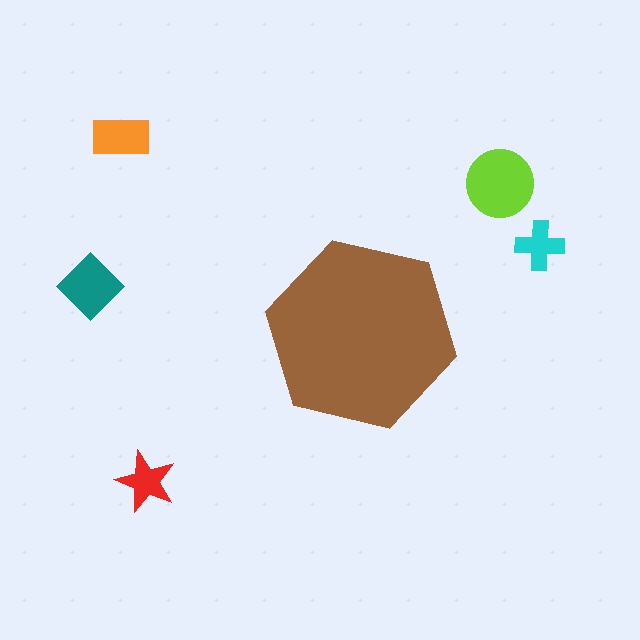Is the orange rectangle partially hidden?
No, the orange rectangle is fully visible.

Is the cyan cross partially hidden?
No, the cyan cross is fully visible.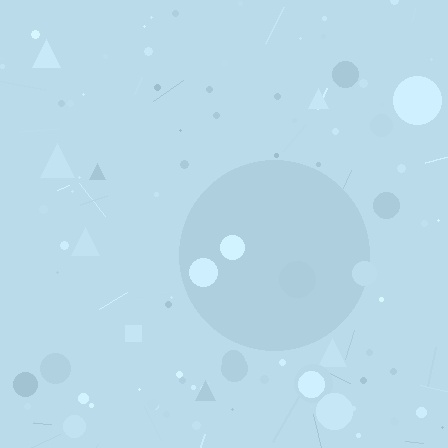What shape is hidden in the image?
A circle is hidden in the image.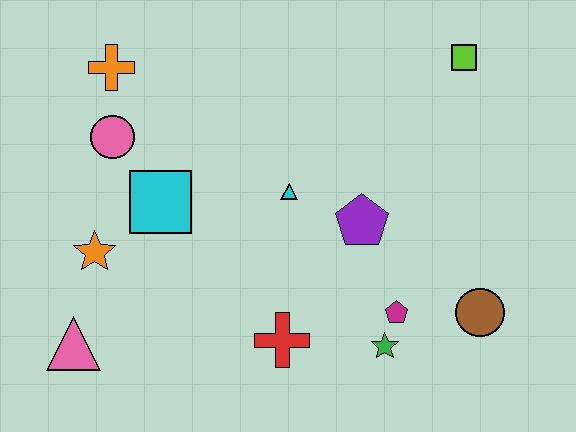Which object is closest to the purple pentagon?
The cyan triangle is closest to the purple pentagon.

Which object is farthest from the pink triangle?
The lime square is farthest from the pink triangle.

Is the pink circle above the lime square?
No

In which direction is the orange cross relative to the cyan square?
The orange cross is above the cyan square.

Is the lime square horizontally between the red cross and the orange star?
No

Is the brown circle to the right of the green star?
Yes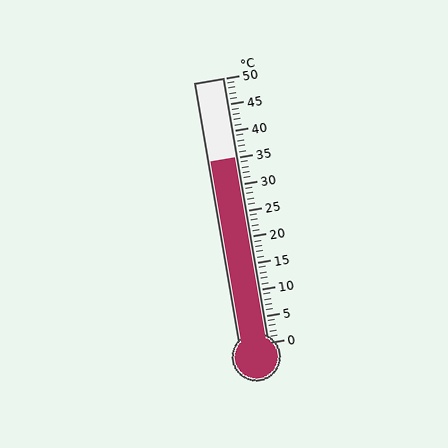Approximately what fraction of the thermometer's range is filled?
The thermometer is filled to approximately 70% of its range.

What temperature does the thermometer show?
The thermometer shows approximately 35°C.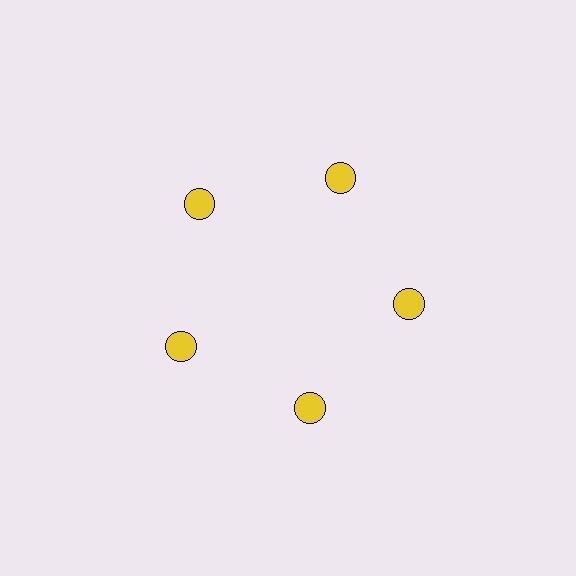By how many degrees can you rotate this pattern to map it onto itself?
The pattern maps onto itself every 72 degrees of rotation.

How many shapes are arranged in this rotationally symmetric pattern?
There are 5 shapes, arranged in 5 groups of 1.